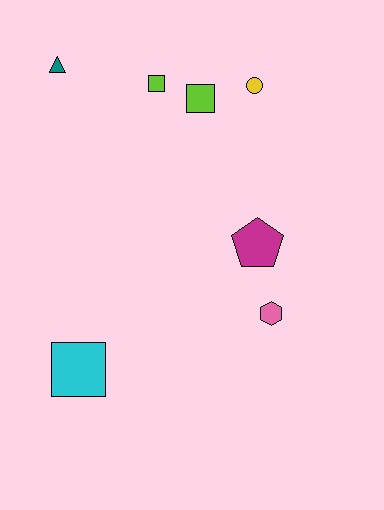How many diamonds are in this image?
There are no diamonds.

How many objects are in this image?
There are 7 objects.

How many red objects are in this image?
There are no red objects.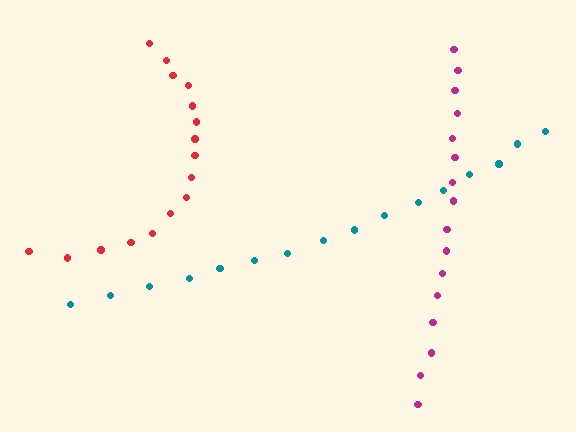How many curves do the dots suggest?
There are 3 distinct paths.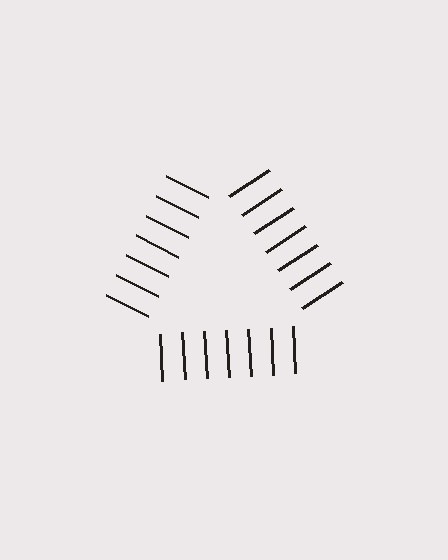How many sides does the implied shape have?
3 sides — the line-ends trace a triangle.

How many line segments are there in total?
21 — 7 along each of the 3 edges.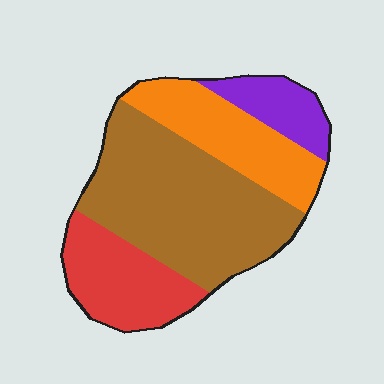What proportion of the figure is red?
Red takes up between a sixth and a third of the figure.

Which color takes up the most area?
Brown, at roughly 45%.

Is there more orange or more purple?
Orange.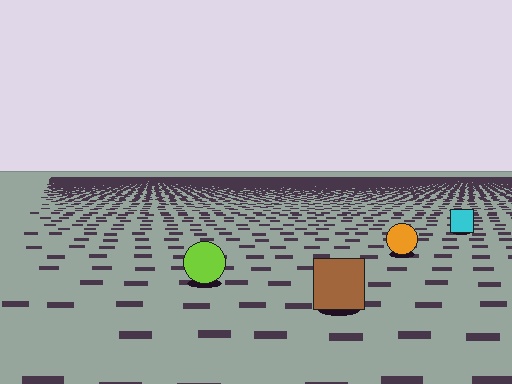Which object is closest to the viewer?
The brown square is closest. The texture marks near it are larger and more spread out.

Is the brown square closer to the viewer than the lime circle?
Yes. The brown square is closer — you can tell from the texture gradient: the ground texture is coarser near it.